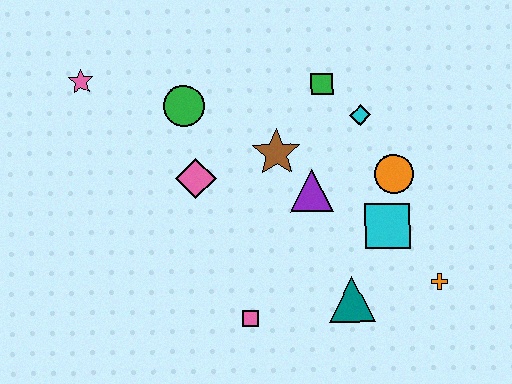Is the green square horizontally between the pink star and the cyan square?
Yes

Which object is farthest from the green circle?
The orange cross is farthest from the green circle.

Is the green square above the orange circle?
Yes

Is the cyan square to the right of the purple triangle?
Yes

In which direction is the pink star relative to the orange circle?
The pink star is to the left of the orange circle.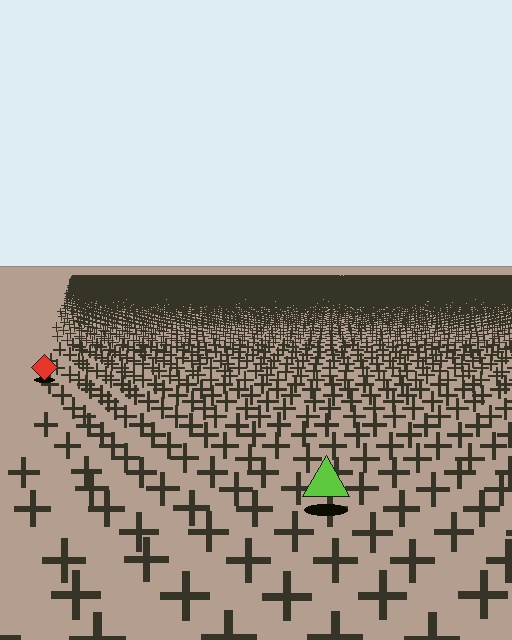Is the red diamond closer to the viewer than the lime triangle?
No. The lime triangle is closer — you can tell from the texture gradient: the ground texture is coarser near it.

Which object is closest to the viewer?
The lime triangle is closest. The texture marks near it are larger and more spread out.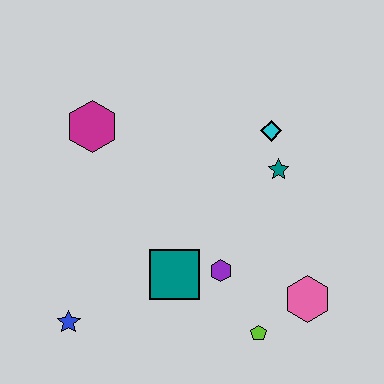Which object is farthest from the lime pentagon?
The magenta hexagon is farthest from the lime pentagon.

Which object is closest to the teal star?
The cyan diamond is closest to the teal star.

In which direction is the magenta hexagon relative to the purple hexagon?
The magenta hexagon is above the purple hexagon.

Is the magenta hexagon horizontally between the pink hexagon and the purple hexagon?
No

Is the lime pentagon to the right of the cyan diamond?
No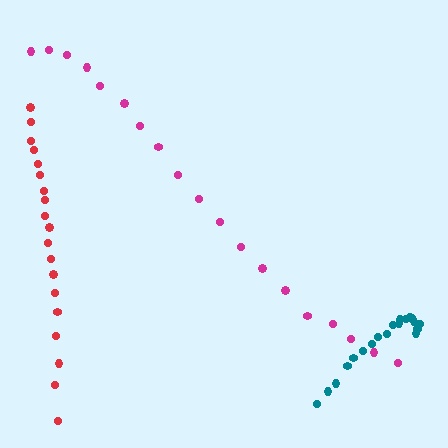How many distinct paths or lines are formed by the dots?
There are 3 distinct paths.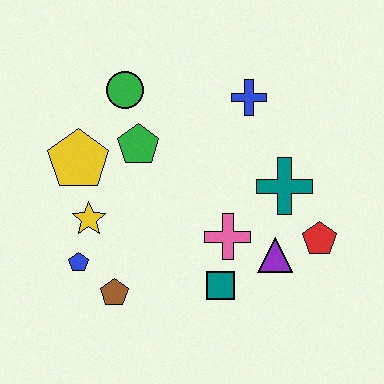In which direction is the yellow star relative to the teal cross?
The yellow star is to the left of the teal cross.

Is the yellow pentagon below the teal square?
No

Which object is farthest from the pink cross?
The green circle is farthest from the pink cross.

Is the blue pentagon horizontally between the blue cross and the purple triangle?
No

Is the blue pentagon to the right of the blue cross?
No